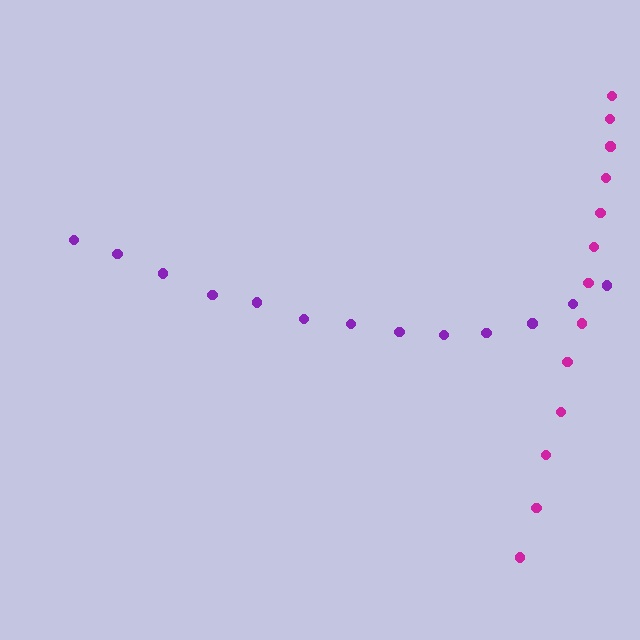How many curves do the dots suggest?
There are 2 distinct paths.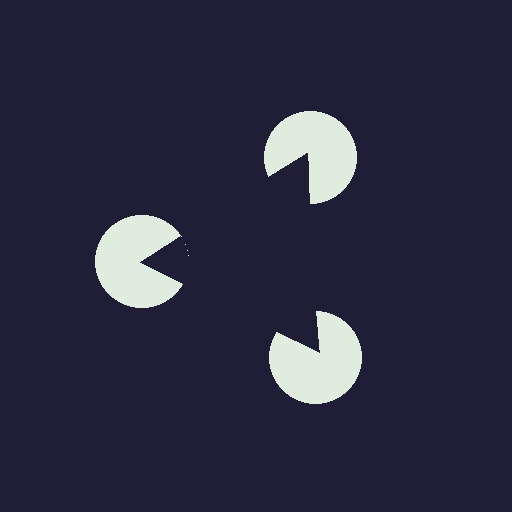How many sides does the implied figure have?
3 sides.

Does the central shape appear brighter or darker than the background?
It typically appears slightly darker than the background, even though no actual brightness change is drawn.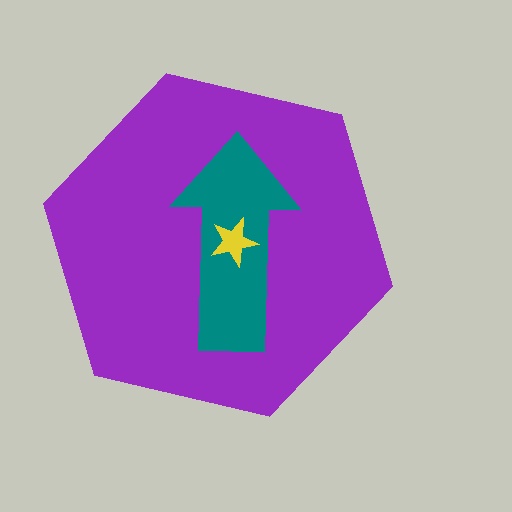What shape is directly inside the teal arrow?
The yellow star.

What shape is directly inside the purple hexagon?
The teal arrow.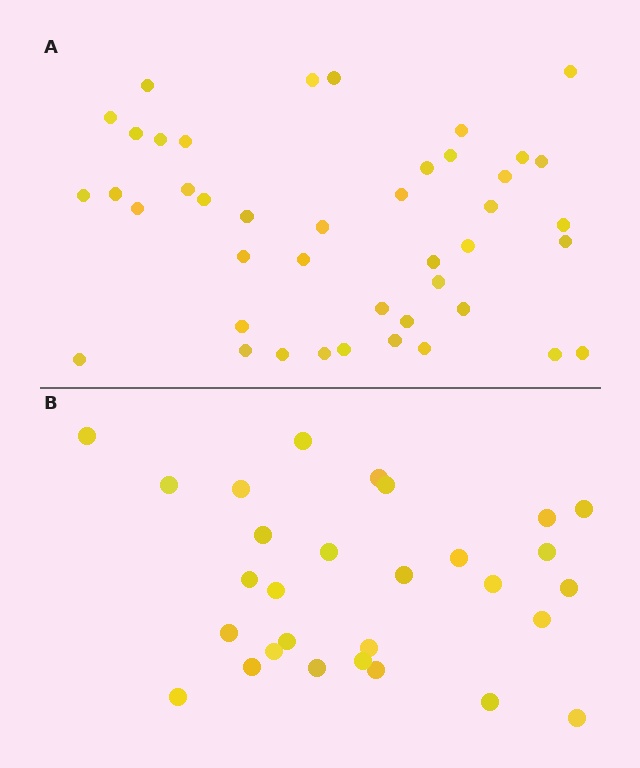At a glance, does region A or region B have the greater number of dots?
Region A (the top region) has more dots.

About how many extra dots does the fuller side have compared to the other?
Region A has approximately 15 more dots than region B.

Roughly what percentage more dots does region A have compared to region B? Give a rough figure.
About 50% more.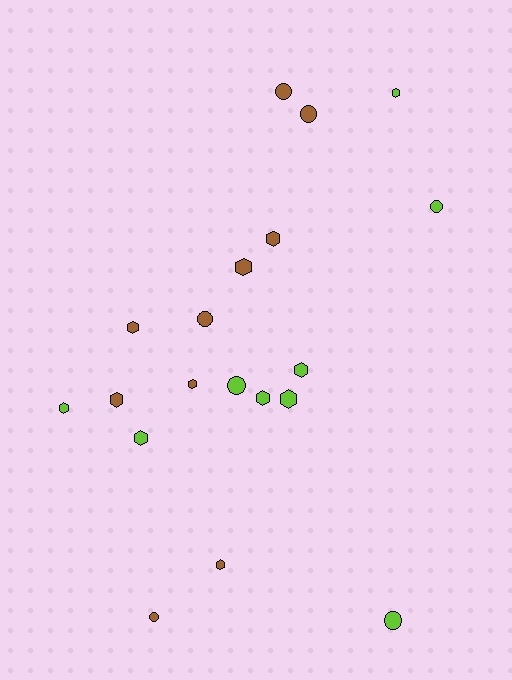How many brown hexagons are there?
There are 6 brown hexagons.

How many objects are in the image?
There are 19 objects.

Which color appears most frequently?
Brown, with 10 objects.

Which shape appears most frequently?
Hexagon, with 12 objects.